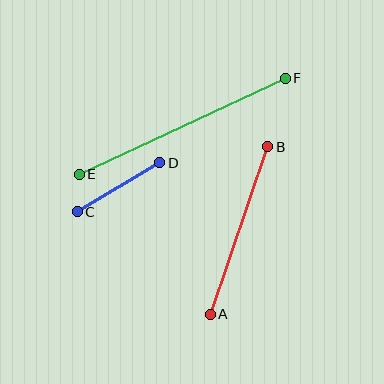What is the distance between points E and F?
The distance is approximately 227 pixels.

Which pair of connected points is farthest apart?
Points E and F are farthest apart.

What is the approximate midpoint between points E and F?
The midpoint is at approximately (182, 126) pixels.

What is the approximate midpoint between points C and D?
The midpoint is at approximately (118, 187) pixels.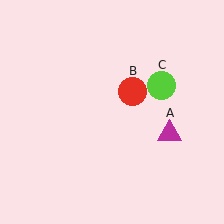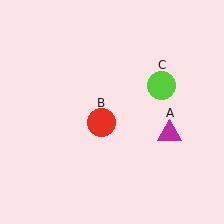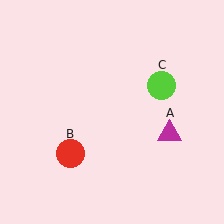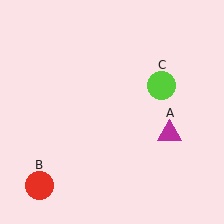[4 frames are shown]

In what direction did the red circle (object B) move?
The red circle (object B) moved down and to the left.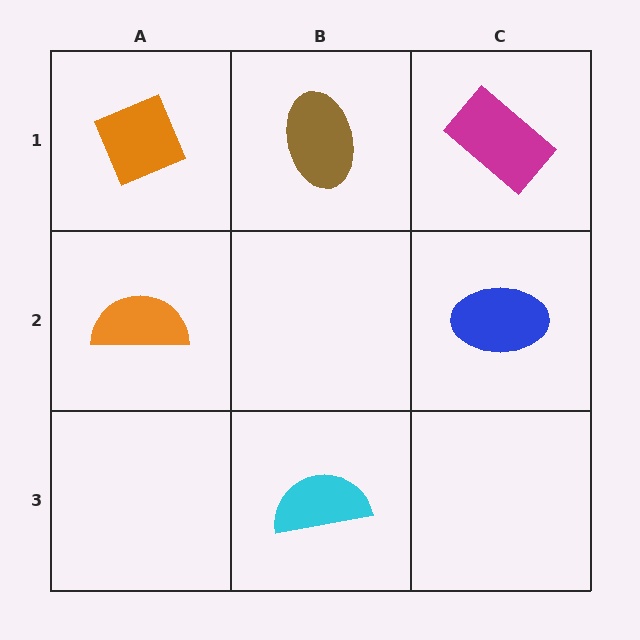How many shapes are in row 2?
2 shapes.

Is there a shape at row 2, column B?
No, that cell is empty.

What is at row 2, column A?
An orange semicircle.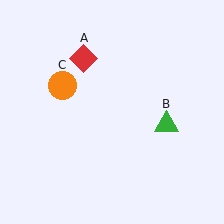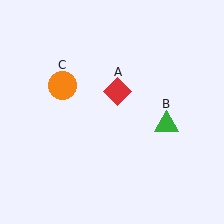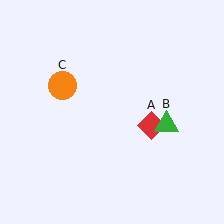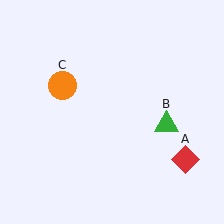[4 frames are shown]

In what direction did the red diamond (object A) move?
The red diamond (object A) moved down and to the right.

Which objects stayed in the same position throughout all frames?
Green triangle (object B) and orange circle (object C) remained stationary.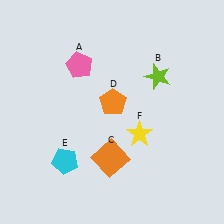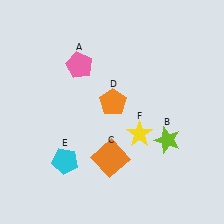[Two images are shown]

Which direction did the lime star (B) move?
The lime star (B) moved down.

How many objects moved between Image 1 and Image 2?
1 object moved between the two images.